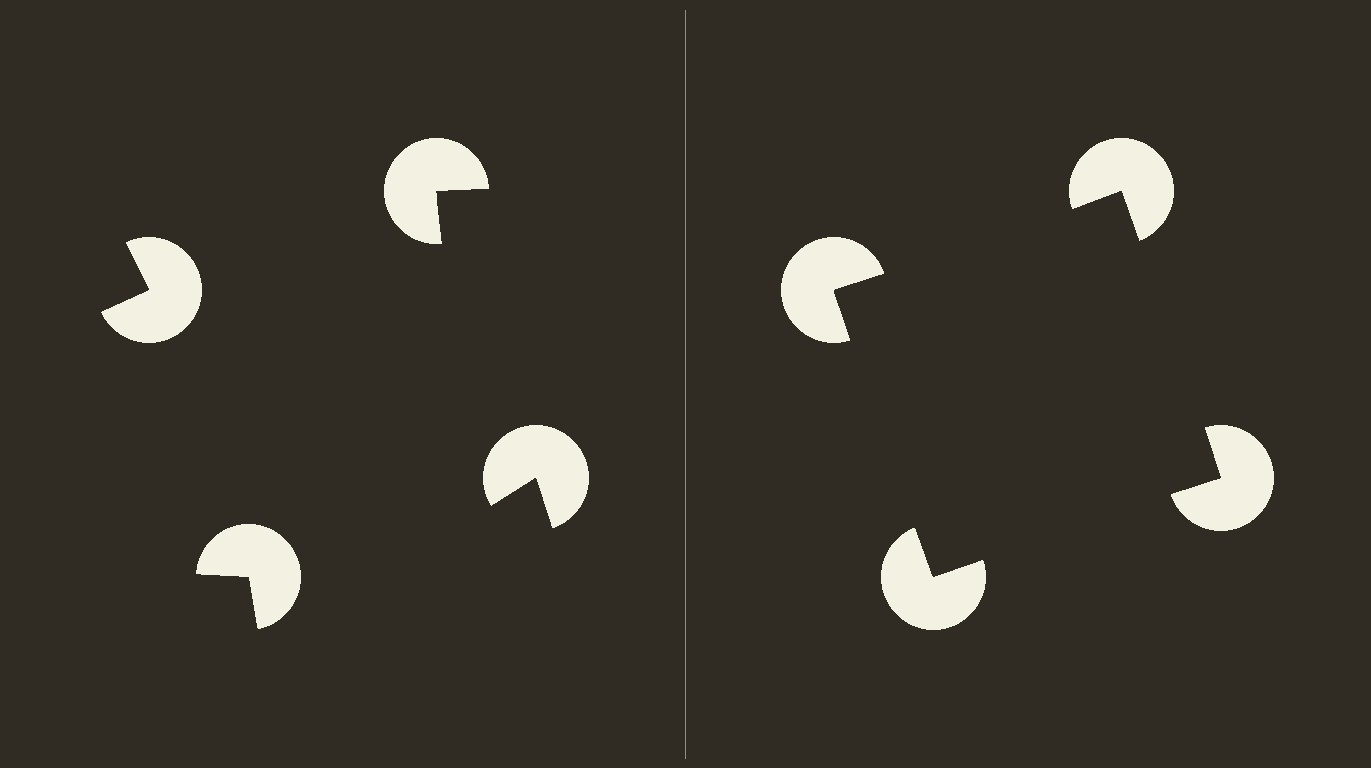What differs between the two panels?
The pac-man discs are positioned identically on both sides; only the wedge orientations differ. On the right they align to a square; on the left they are misaligned.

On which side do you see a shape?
An illusory square appears on the right side. On the left side the wedge cuts are rotated, so no coherent shape forms.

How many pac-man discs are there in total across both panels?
8 — 4 on each side.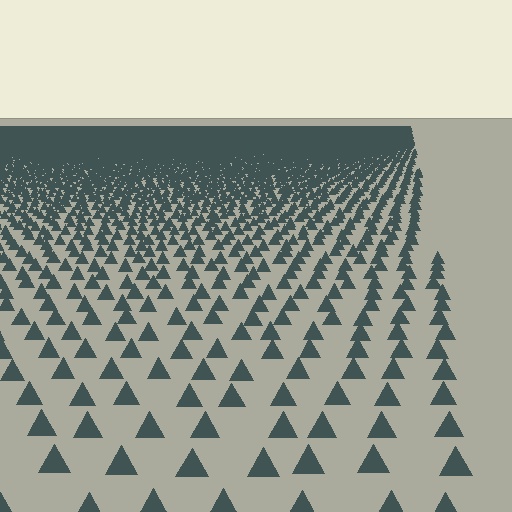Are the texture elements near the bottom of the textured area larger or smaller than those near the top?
Larger. Near the bottom, elements are closer to the viewer and appear at a bigger on-screen size.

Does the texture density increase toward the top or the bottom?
Density increases toward the top.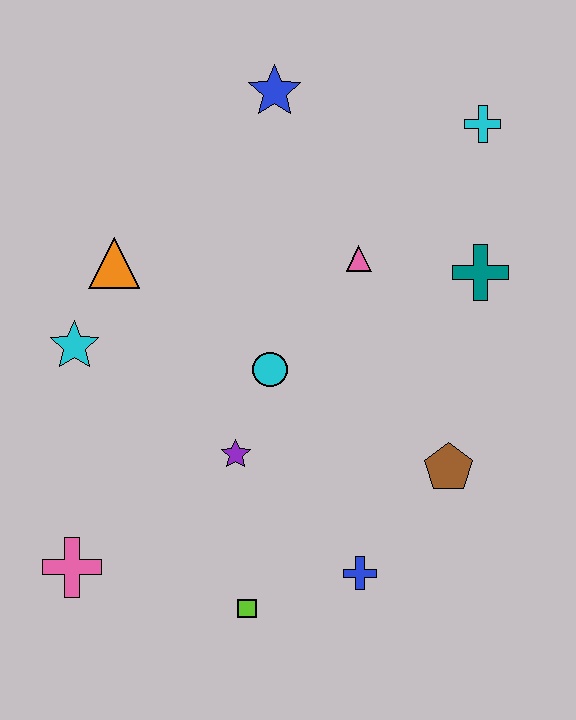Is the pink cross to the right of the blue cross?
No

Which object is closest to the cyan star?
The orange triangle is closest to the cyan star.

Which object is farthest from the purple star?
The cyan cross is farthest from the purple star.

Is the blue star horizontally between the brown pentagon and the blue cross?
No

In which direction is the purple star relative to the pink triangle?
The purple star is below the pink triangle.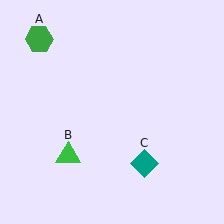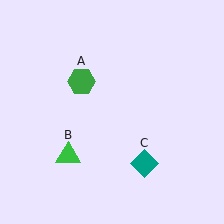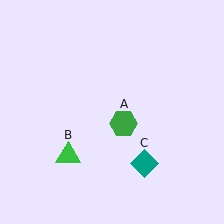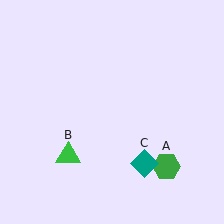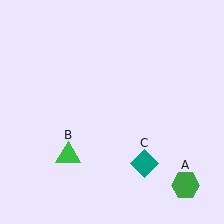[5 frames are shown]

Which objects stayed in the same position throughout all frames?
Green triangle (object B) and teal diamond (object C) remained stationary.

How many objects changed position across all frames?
1 object changed position: green hexagon (object A).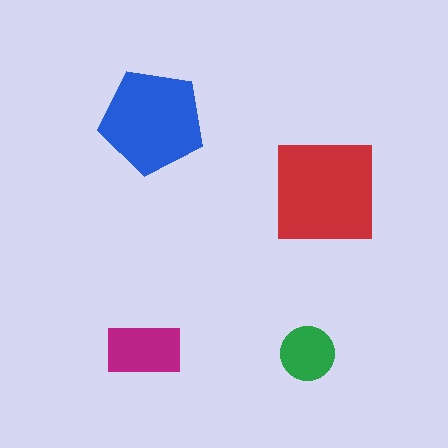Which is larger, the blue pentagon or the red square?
The red square.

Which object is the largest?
The red square.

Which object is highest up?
The blue pentagon is topmost.